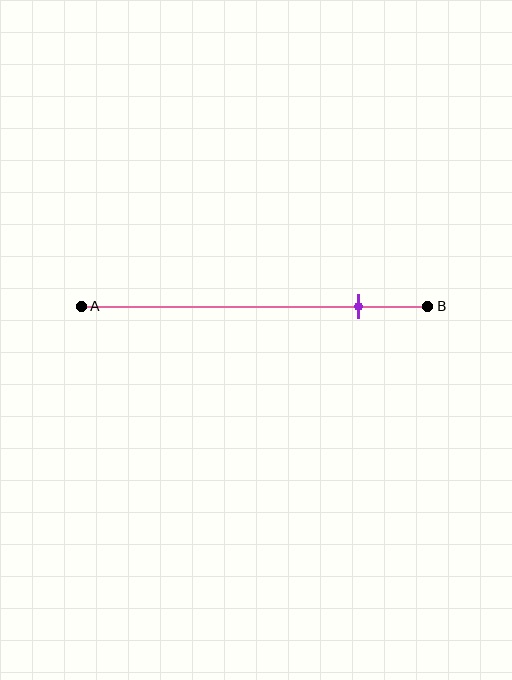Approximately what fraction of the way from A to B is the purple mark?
The purple mark is approximately 80% of the way from A to B.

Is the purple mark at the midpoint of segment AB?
No, the mark is at about 80% from A, not at the 50% midpoint.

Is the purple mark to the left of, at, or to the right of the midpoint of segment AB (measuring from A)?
The purple mark is to the right of the midpoint of segment AB.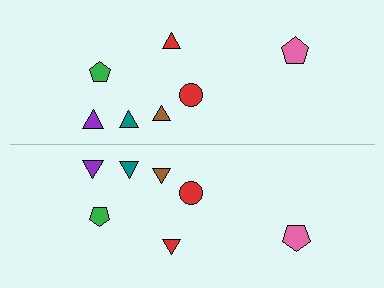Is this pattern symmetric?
Yes, this pattern has bilateral (reflection) symmetry.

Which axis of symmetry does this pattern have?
The pattern has a horizontal axis of symmetry running through the center of the image.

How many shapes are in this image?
There are 14 shapes in this image.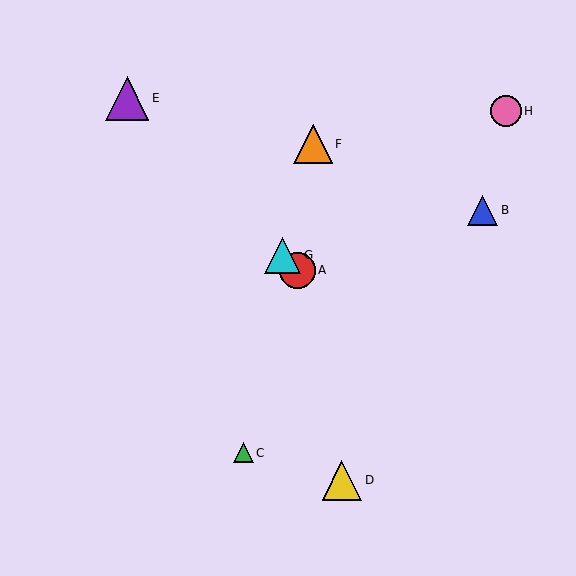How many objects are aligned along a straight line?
3 objects (A, E, G) are aligned along a straight line.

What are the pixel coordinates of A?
Object A is at (298, 270).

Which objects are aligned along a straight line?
Objects A, E, G are aligned along a straight line.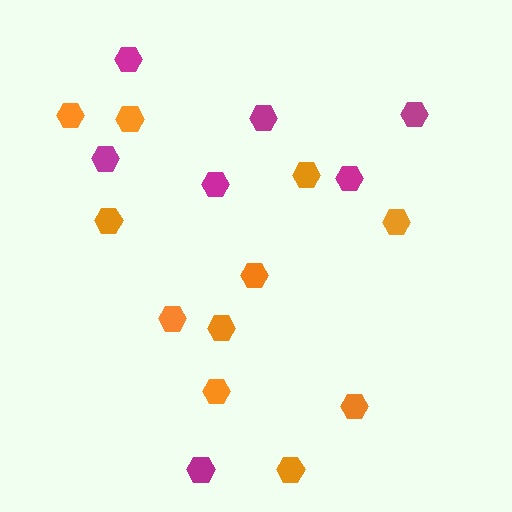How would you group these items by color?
There are 2 groups: one group of orange hexagons (11) and one group of magenta hexagons (7).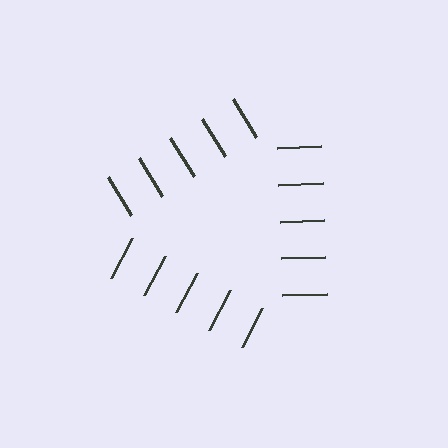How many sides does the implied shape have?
3 sides — the line-ends trace a triangle.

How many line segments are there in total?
15 — 5 along each of the 3 edges.